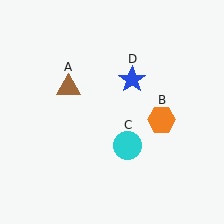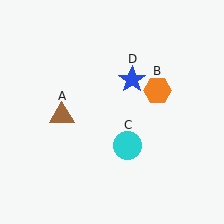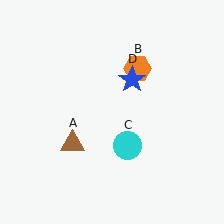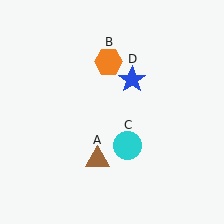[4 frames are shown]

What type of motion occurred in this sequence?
The brown triangle (object A), orange hexagon (object B) rotated counterclockwise around the center of the scene.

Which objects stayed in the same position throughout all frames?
Cyan circle (object C) and blue star (object D) remained stationary.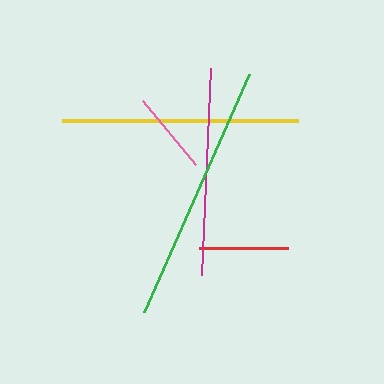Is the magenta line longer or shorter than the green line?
The green line is longer than the magenta line.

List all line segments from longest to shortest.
From longest to shortest: green, yellow, magenta, red, pink.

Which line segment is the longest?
The green line is the longest at approximately 260 pixels.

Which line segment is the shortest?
The pink line is the shortest at approximately 83 pixels.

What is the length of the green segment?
The green segment is approximately 260 pixels long.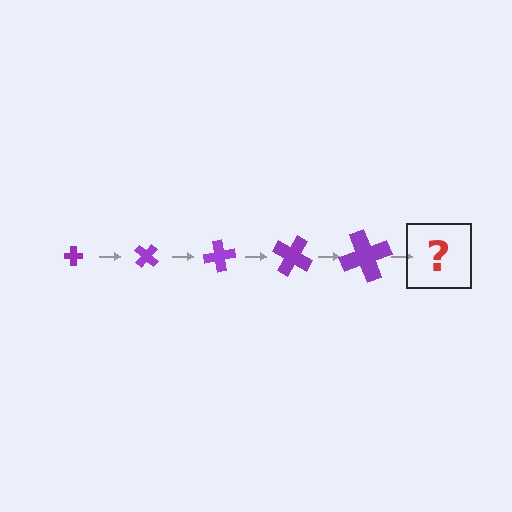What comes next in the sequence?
The next element should be a cross, larger than the previous one and rotated 200 degrees from the start.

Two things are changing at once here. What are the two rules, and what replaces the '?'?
The two rules are that the cross grows larger each step and it rotates 40 degrees each step. The '?' should be a cross, larger than the previous one and rotated 200 degrees from the start.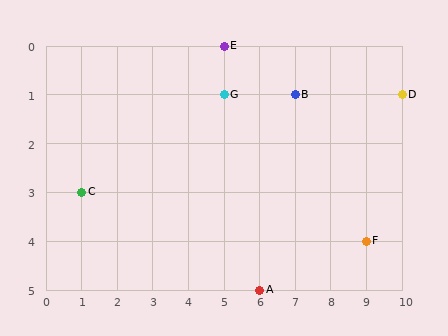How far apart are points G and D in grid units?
Points G and D are 5 columns apart.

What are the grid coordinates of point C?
Point C is at grid coordinates (1, 3).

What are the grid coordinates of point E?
Point E is at grid coordinates (5, 0).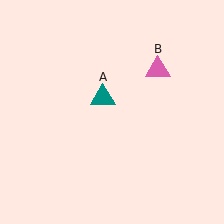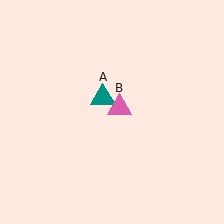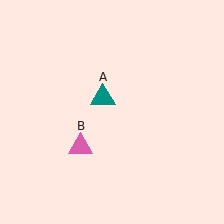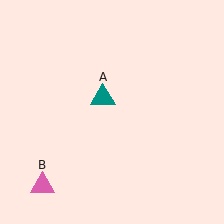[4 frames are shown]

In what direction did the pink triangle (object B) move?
The pink triangle (object B) moved down and to the left.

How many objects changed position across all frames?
1 object changed position: pink triangle (object B).